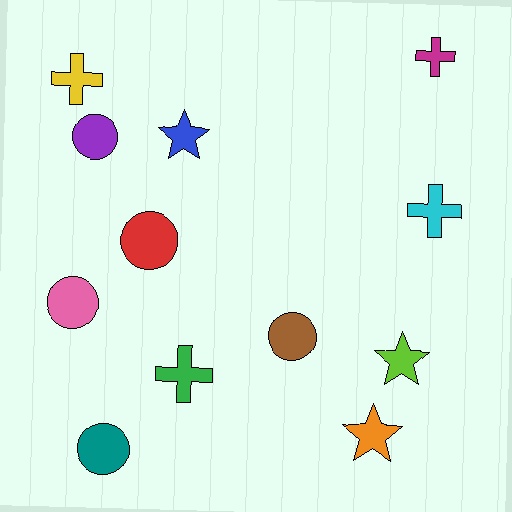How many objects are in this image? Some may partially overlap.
There are 12 objects.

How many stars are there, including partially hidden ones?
There are 3 stars.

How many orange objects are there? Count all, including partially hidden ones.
There is 1 orange object.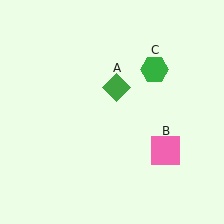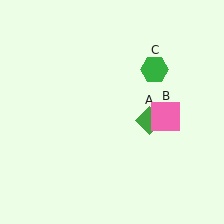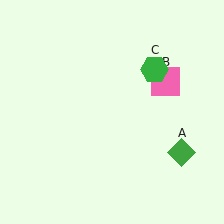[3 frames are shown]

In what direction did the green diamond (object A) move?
The green diamond (object A) moved down and to the right.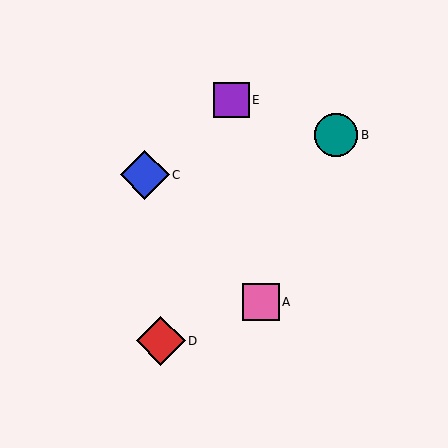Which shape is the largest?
The red diamond (labeled D) is the largest.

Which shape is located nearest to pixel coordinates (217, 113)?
The purple square (labeled E) at (232, 100) is nearest to that location.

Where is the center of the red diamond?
The center of the red diamond is at (161, 341).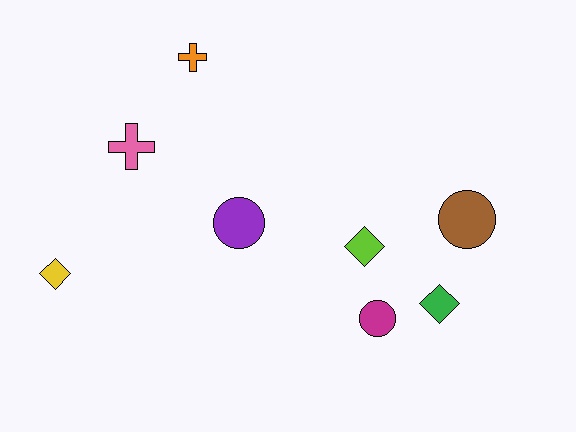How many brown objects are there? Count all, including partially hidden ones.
There is 1 brown object.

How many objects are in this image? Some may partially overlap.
There are 8 objects.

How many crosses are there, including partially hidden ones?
There are 2 crosses.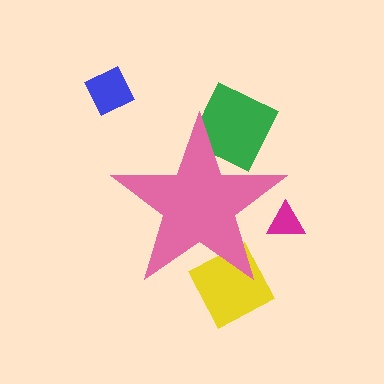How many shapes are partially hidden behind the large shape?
3 shapes are partially hidden.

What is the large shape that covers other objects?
A pink star.